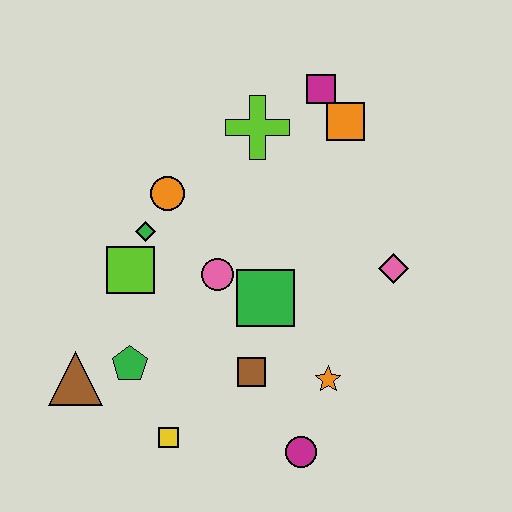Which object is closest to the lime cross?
The magenta square is closest to the lime cross.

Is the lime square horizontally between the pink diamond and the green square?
No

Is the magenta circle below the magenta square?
Yes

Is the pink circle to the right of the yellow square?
Yes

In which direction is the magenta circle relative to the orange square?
The magenta circle is below the orange square.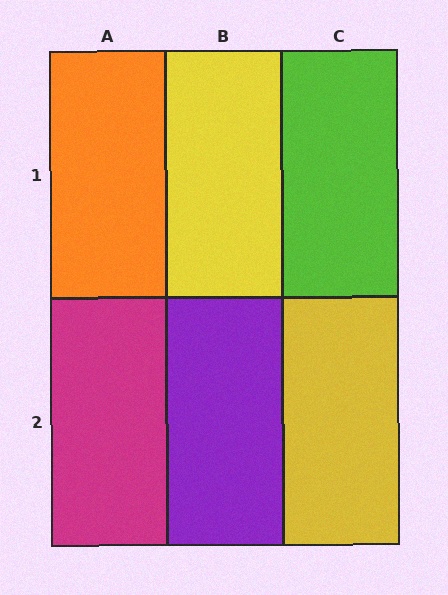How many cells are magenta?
1 cell is magenta.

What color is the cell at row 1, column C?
Lime.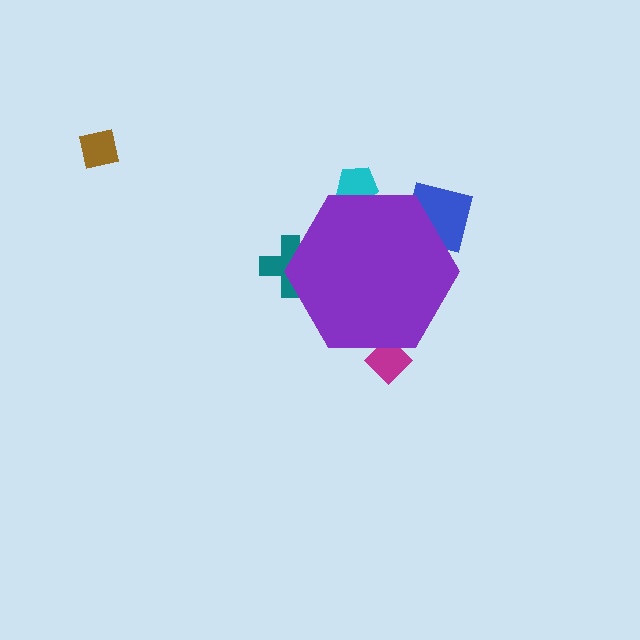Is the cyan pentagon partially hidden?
Yes, the cyan pentagon is partially hidden behind the purple hexagon.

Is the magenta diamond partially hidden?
Yes, the magenta diamond is partially hidden behind the purple hexagon.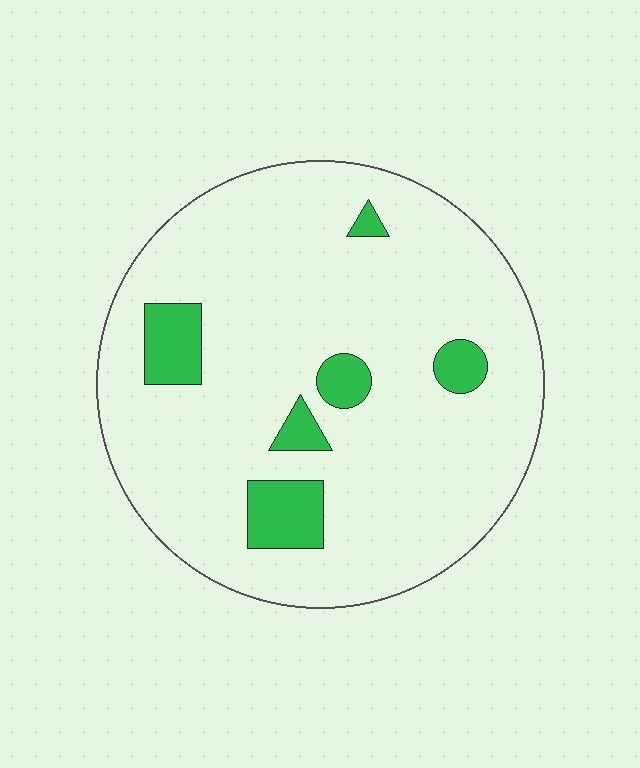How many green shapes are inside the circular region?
6.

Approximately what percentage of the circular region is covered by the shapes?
Approximately 10%.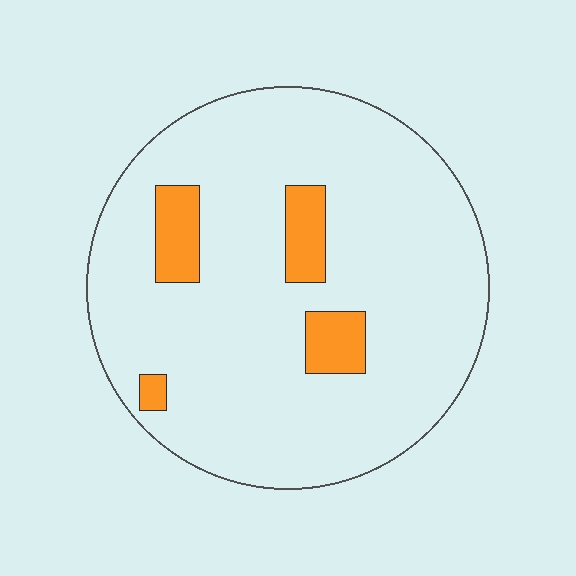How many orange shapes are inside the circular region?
4.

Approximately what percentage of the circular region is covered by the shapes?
Approximately 10%.